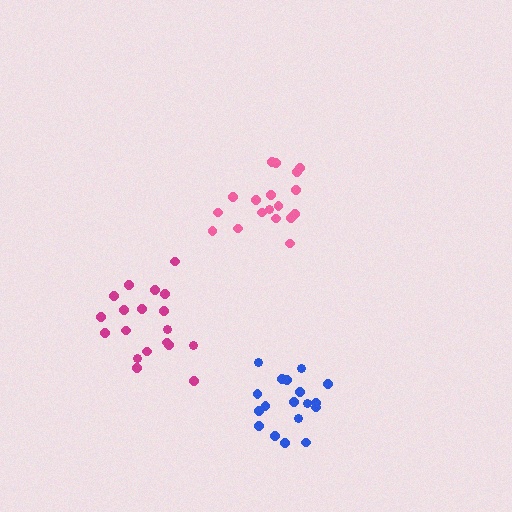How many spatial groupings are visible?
There are 3 spatial groupings.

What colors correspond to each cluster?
The clusters are colored: blue, pink, magenta.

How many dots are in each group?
Group 1: 18 dots, Group 2: 18 dots, Group 3: 19 dots (55 total).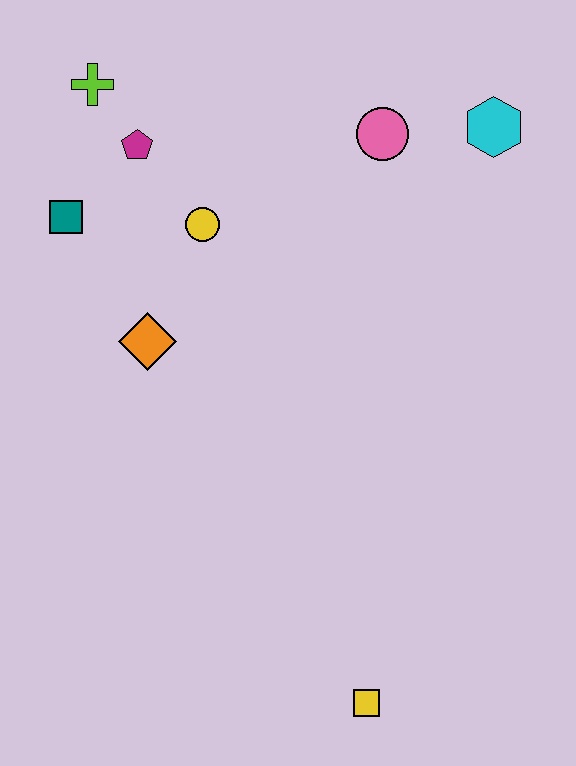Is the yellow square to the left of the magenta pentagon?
No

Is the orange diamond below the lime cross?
Yes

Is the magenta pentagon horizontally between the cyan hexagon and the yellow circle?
No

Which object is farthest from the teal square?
The yellow square is farthest from the teal square.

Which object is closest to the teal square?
The magenta pentagon is closest to the teal square.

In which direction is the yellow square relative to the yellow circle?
The yellow square is below the yellow circle.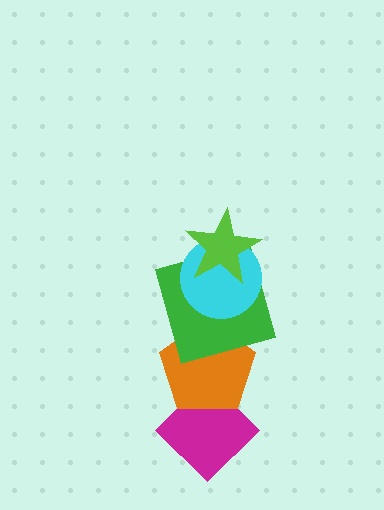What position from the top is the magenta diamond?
The magenta diamond is 5th from the top.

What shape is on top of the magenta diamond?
The orange pentagon is on top of the magenta diamond.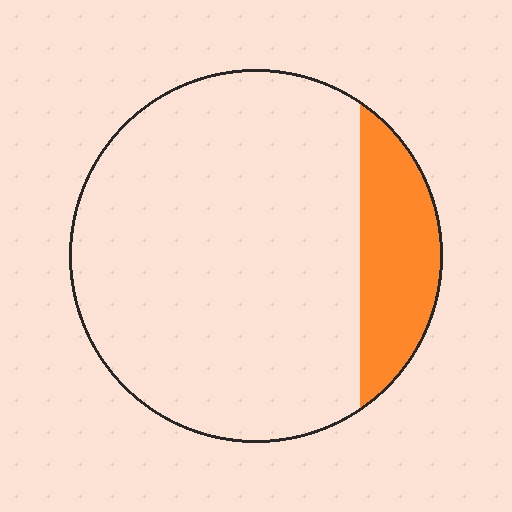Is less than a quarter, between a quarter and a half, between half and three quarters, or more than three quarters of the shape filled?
Less than a quarter.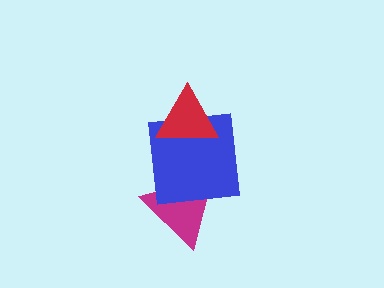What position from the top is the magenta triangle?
The magenta triangle is 3rd from the top.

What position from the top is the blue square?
The blue square is 2nd from the top.